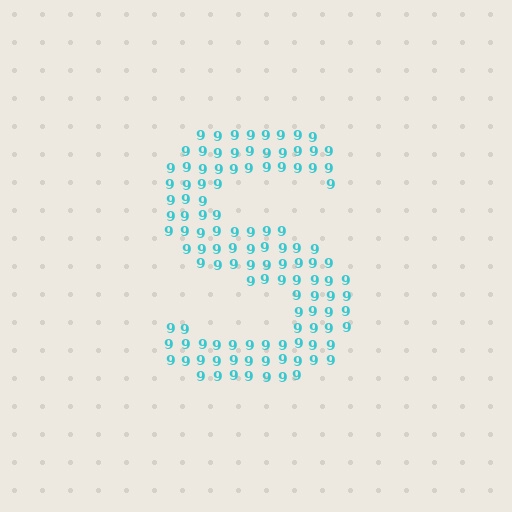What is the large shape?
The large shape is the letter S.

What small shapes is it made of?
It is made of small digit 9's.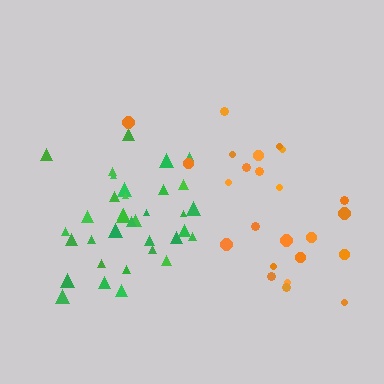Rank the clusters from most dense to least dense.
green, orange.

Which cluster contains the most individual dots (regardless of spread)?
Green (35).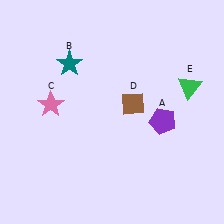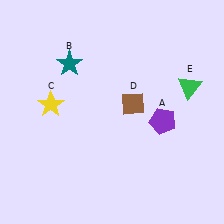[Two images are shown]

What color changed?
The star (C) changed from pink in Image 1 to yellow in Image 2.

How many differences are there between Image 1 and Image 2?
There is 1 difference between the two images.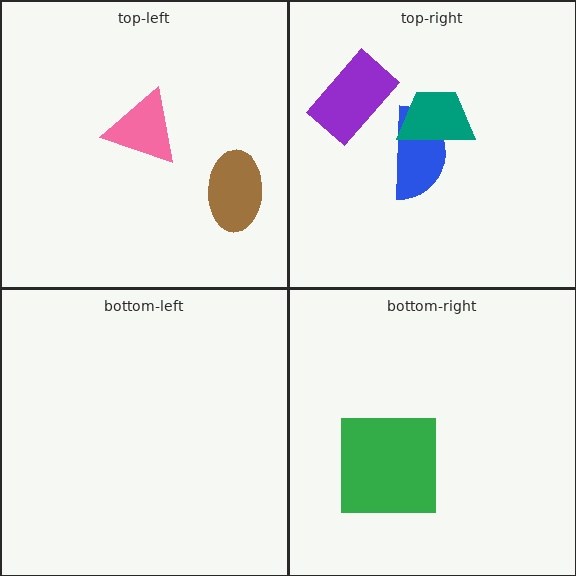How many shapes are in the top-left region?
2.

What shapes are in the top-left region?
The pink triangle, the brown ellipse.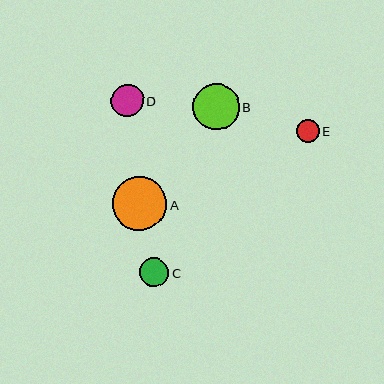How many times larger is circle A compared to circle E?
Circle A is approximately 2.4 times the size of circle E.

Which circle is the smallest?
Circle E is the smallest with a size of approximately 23 pixels.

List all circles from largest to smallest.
From largest to smallest: A, B, D, C, E.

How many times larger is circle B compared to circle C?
Circle B is approximately 1.6 times the size of circle C.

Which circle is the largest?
Circle A is the largest with a size of approximately 54 pixels.